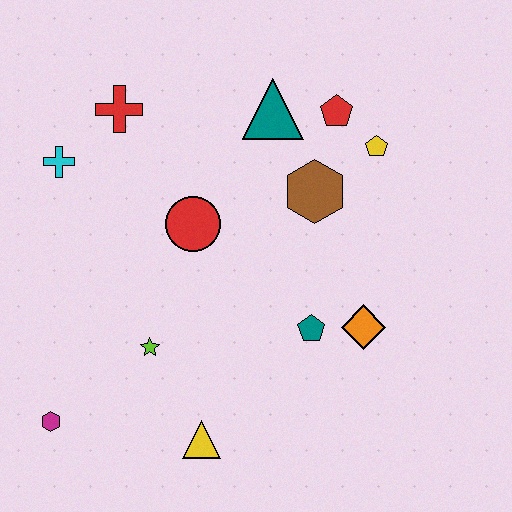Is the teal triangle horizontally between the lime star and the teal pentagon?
Yes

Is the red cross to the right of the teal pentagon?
No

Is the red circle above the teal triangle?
No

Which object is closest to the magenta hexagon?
The lime star is closest to the magenta hexagon.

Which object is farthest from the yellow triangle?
The red pentagon is farthest from the yellow triangle.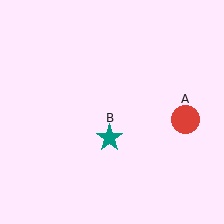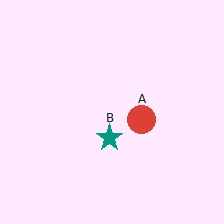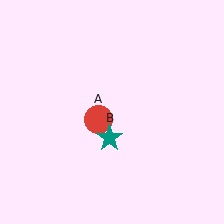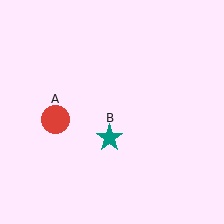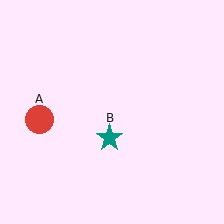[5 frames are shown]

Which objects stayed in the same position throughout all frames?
Teal star (object B) remained stationary.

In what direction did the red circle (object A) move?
The red circle (object A) moved left.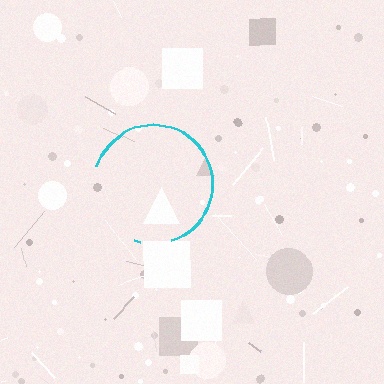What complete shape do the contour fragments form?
The contour fragments form a circle.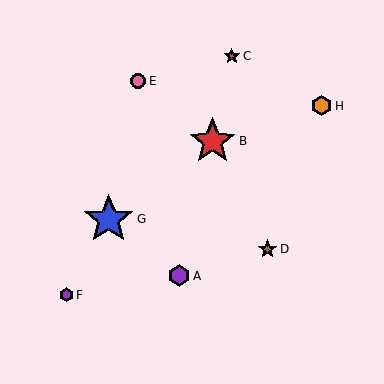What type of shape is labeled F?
Shape F is a purple hexagon.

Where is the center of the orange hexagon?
The center of the orange hexagon is at (322, 106).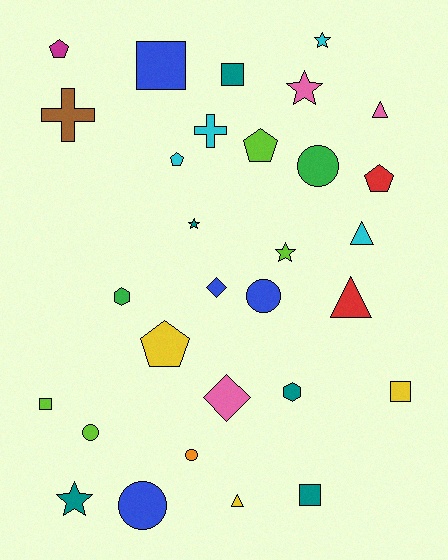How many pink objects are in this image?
There are 3 pink objects.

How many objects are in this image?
There are 30 objects.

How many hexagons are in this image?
There are 2 hexagons.